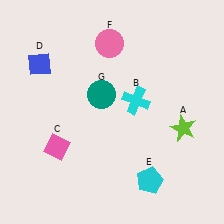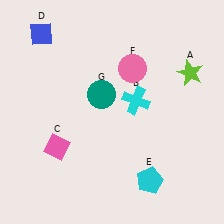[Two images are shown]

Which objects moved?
The objects that moved are: the lime star (A), the blue diamond (D), the pink circle (F).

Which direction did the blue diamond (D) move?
The blue diamond (D) moved up.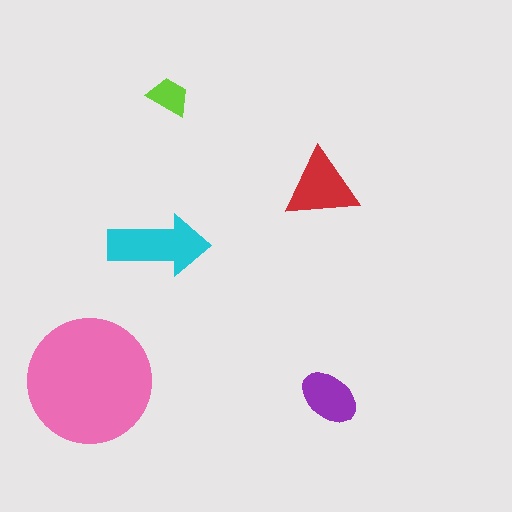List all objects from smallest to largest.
The lime trapezoid, the purple ellipse, the red triangle, the cyan arrow, the pink circle.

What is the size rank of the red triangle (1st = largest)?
3rd.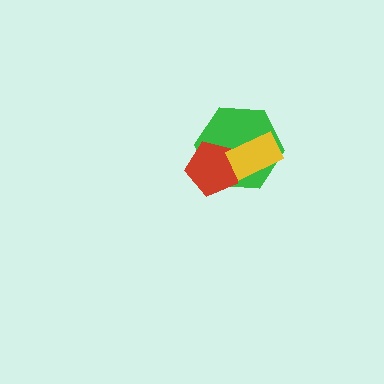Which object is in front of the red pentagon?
The yellow rectangle is in front of the red pentagon.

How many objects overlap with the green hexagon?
2 objects overlap with the green hexagon.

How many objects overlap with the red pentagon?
2 objects overlap with the red pentagon.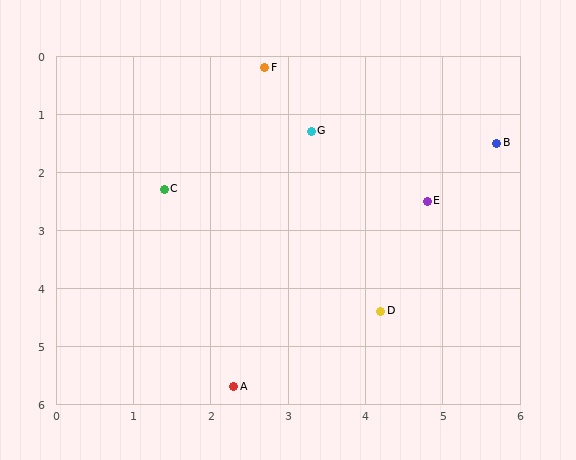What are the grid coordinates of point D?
Point D is at approximately (4.2, 4.4).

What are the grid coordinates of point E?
Point E is at approximately (4.8, 2.5).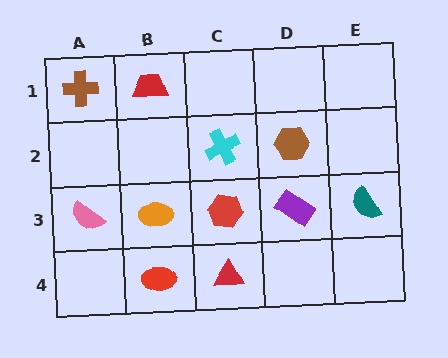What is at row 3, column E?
A teal semicircle.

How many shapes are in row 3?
5 shapes.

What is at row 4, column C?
A red triangle.